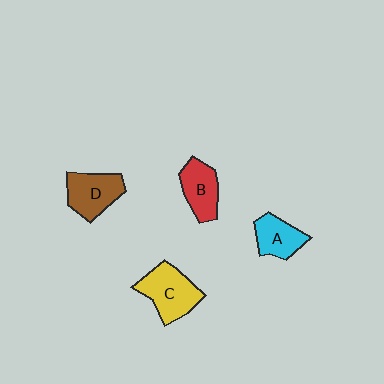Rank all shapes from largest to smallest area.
From largest to smallest: C (yellow), D (brown), B (red), A (cyan).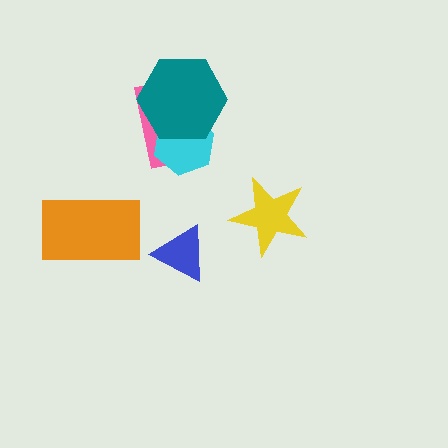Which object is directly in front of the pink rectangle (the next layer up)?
The cyan hexagon is directly in front of the pink rectangle.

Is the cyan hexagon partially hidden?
Yes, it is partially covered by another shape.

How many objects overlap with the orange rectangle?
0 objects overlap with the orange rectangle.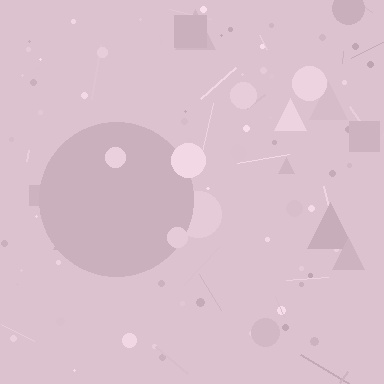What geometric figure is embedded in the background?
A circle is embedded in the background.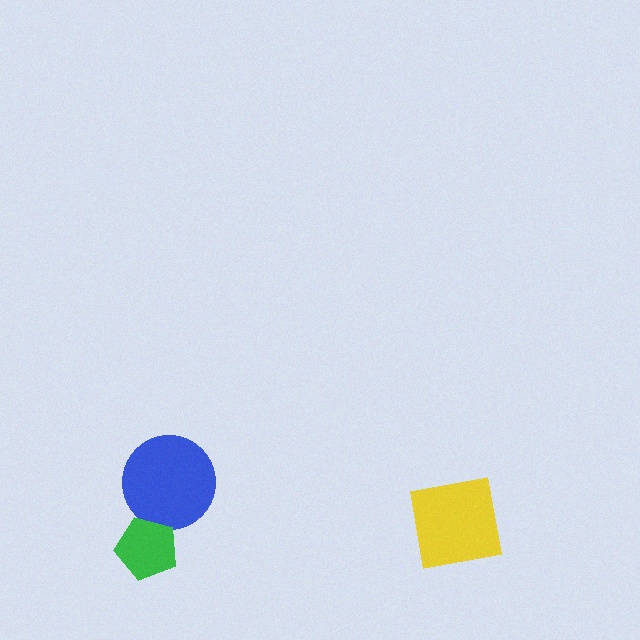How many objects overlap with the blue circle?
1 object overlaps with the blue circle.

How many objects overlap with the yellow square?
0 objects overlap with the yellow square.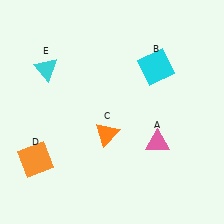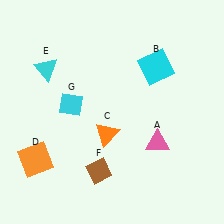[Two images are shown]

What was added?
A brown diamond (F), a cyan diamond (G) were added in Image 2.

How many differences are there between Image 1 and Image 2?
There are 2 differences between the two images.